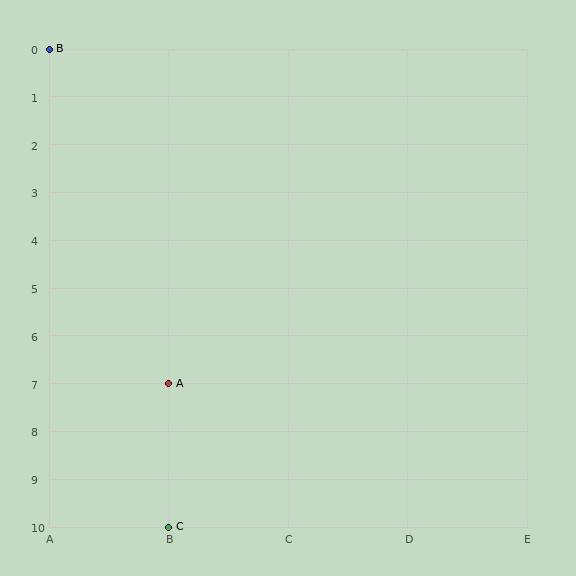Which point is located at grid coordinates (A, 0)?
Point B is at (A, 0).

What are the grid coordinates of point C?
Point C is at grid coordinates (B, 10).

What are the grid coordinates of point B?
Point B is at grid coordinates (A, 0).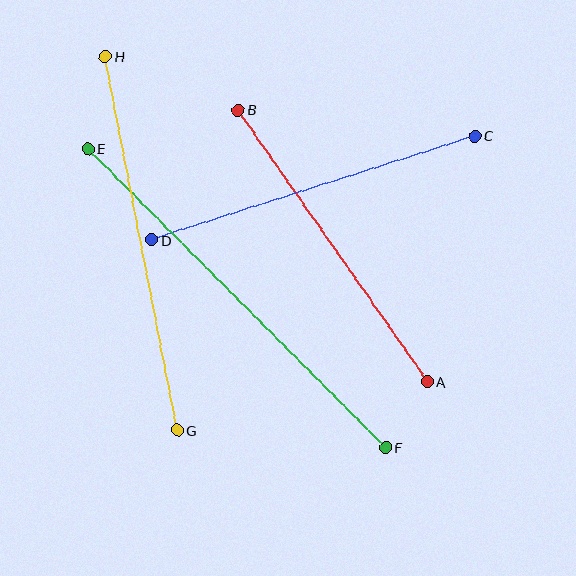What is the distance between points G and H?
The distance is approximately 381 pixels.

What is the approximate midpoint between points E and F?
The midpoint is at approximately (237, 298) pixels.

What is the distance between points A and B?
The distance is approximately 331 pixels.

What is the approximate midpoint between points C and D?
The midpoint is at approximately (313, 188) pixels.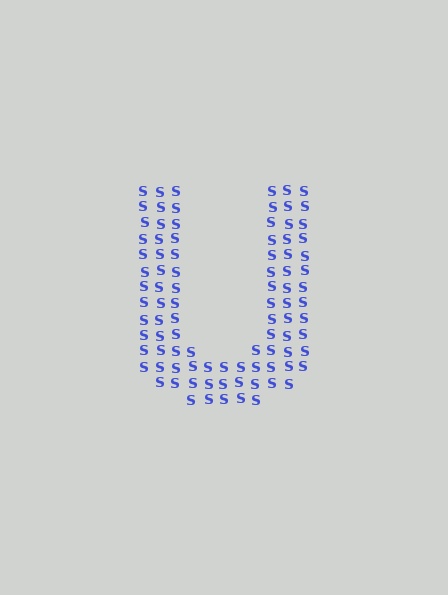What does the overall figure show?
The overall figure shows the letter U.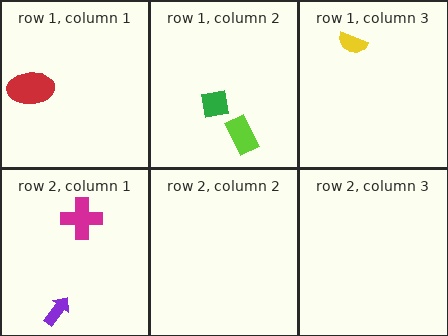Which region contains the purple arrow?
The row 2, column 1 region.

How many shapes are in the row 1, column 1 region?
1.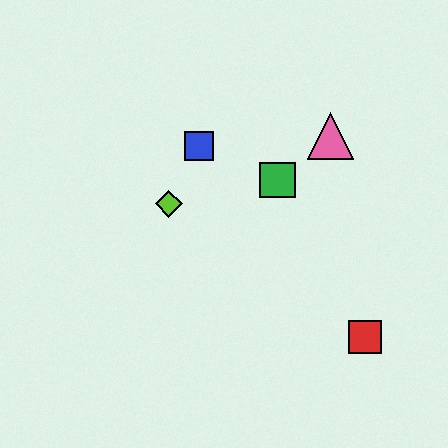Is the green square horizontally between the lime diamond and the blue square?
No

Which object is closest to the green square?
The pink triangle is closest to the green square.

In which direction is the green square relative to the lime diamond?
The green square is to the right of the lime diamond.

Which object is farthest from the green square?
The red square is farthest from the green square.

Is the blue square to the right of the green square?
No